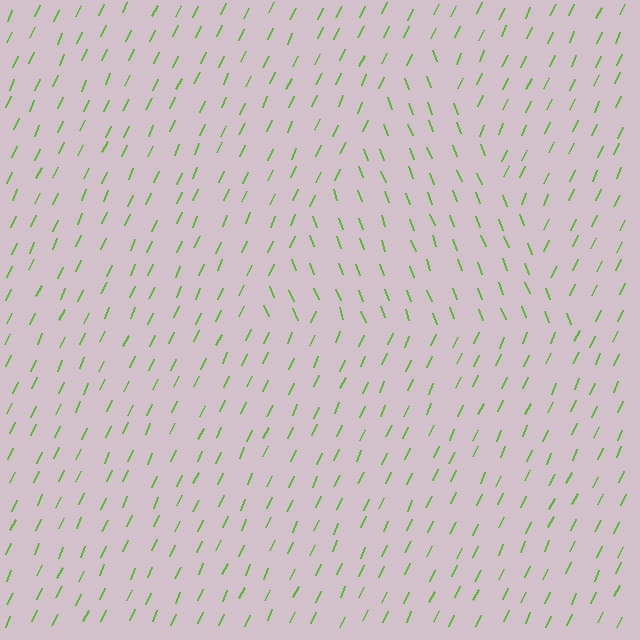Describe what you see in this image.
The image is filled with small lime line segments. A triangle region in the image has lines oriented differently from the surrounding lines, creating a visible texture boundary.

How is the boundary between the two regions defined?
The boundary is defined purely by a change in line orientation (approximately 45 degrees difference). All lines are the same color and thickness.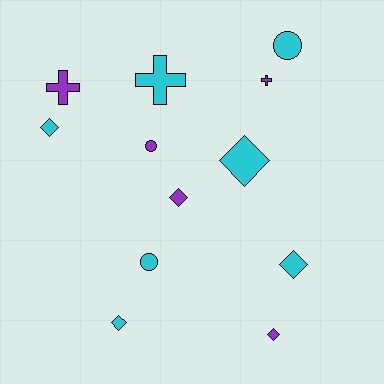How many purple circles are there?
There is 1 purple circle.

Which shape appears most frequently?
Diamond, with 6 objects.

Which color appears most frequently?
Cyan, with 7 objects.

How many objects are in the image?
There are 12 objects.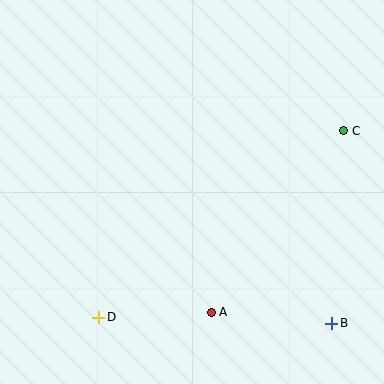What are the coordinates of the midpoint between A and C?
The midpoint between A and C is at (278, 222).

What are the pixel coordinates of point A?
Point A is at (211, 312).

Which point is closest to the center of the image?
Point A at (211, 312) is closest to the center.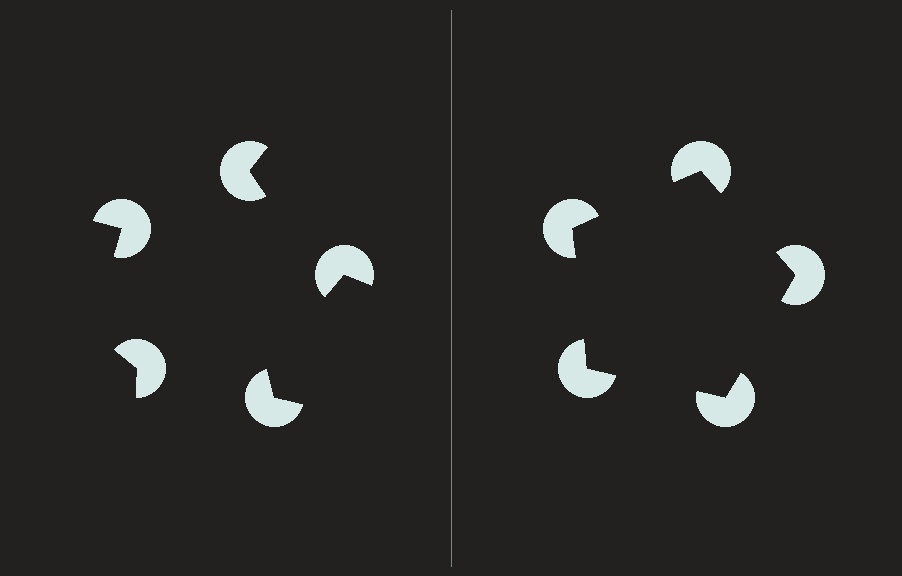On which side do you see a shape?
An illusory pentagon appears on the right side. On the left side the wedge cuts are rotated, so no coherent shape forms.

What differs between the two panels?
The pac-man discs are positioned identically on both sides; only the wedge orientations differ. On the right they align to a pentagon; on the left they are misaligned.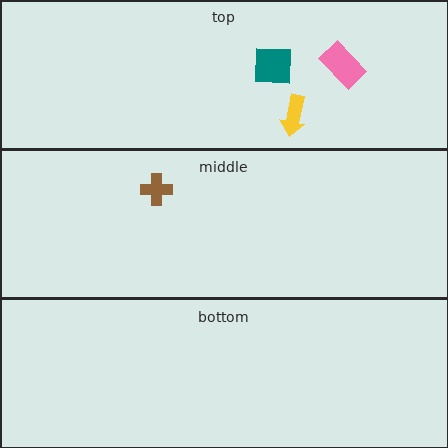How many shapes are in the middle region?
1.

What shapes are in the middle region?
The brown cross.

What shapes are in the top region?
The yellow arrow, the pink rectangle, the teal square.